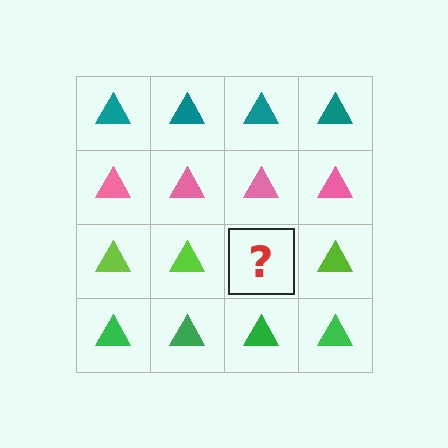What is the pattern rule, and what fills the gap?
The rule is that each row has a consistent color. The gap should be filled with a lime triangle.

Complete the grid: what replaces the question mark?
The question mark should be replaced with a lime triangle.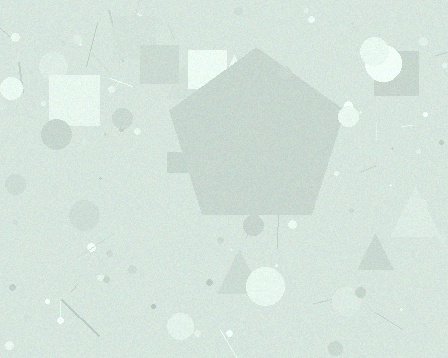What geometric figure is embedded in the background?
A pentagon is embedded in the background.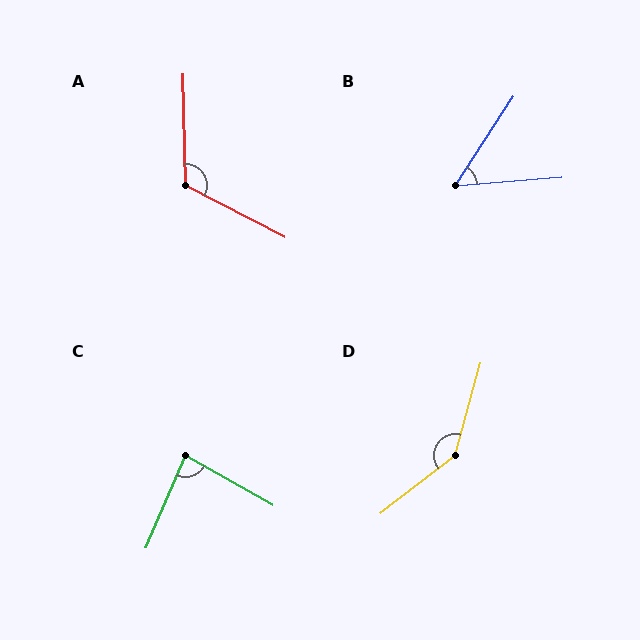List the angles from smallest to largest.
B (52°), C (84°), A (119°), D (143°).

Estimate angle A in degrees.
Approximately 119 degrees.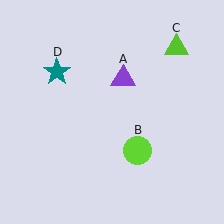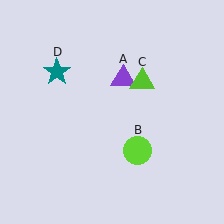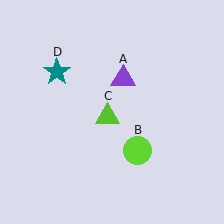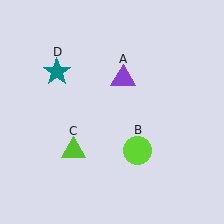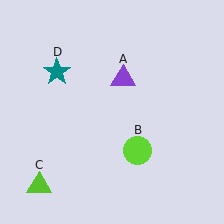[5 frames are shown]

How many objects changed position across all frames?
1 object changed position: lime triangle (object C).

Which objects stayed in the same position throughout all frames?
Purple triangle (object A) and lime circle (object B) and teal star (object D) remained stationary.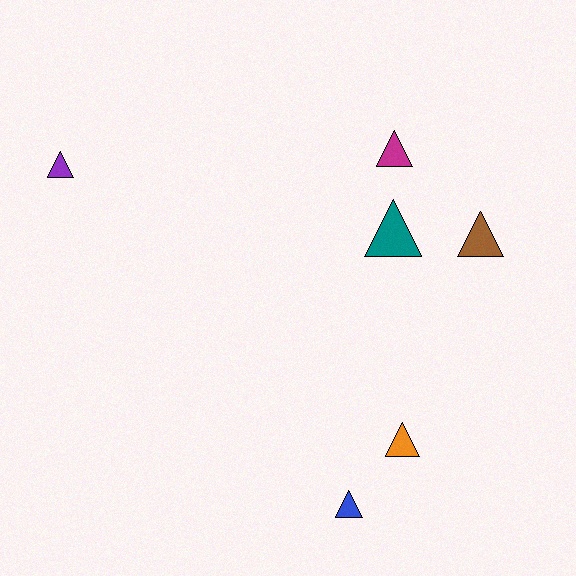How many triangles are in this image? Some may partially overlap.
There are 6 triangles.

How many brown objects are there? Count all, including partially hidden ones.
There is 1 brown object.